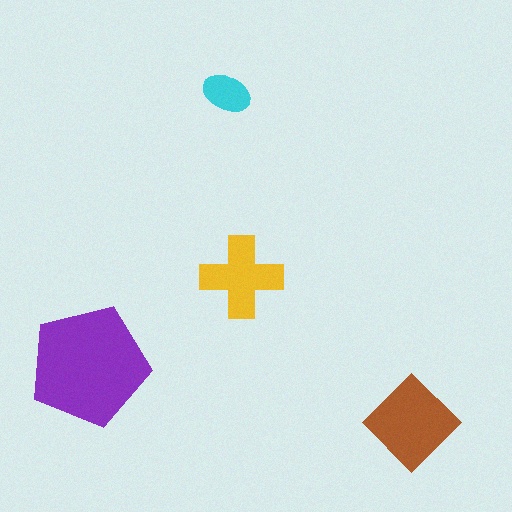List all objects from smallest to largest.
The cyan ellipse, the yellow cross, the brown diamond, the purple pentagon.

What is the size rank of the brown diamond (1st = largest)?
2nd.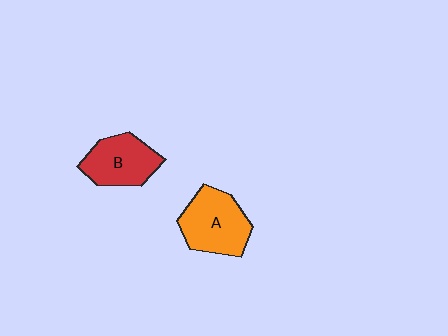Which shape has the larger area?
Shape A (orange).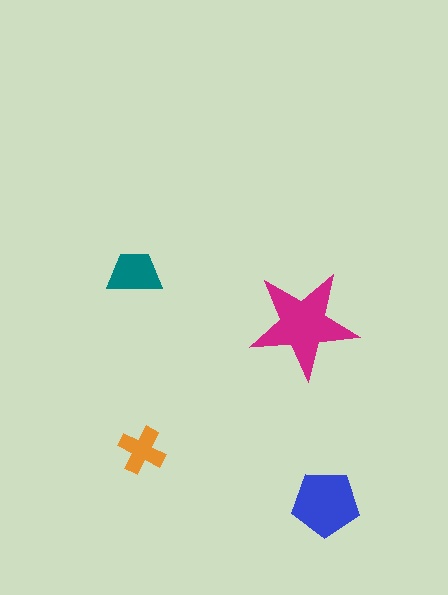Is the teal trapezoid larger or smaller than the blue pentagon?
Smaller.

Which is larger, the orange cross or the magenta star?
The magenta star.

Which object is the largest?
The magenta star.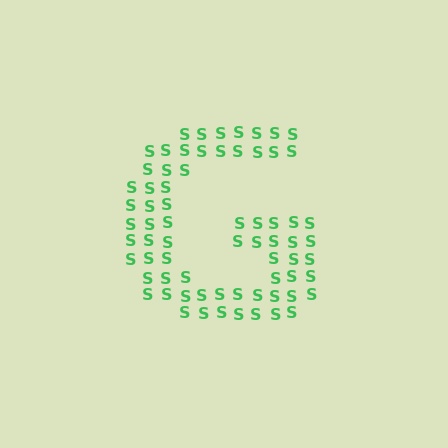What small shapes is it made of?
It is made of small letter S's.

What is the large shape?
The large shape is the letter G.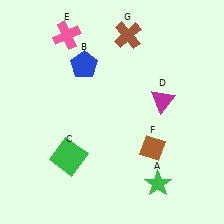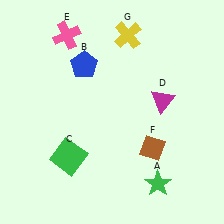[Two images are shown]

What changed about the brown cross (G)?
In Image 1, G is brown. In Image 2, it changed to yellow.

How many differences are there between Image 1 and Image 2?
There is 1 difference between the two images.